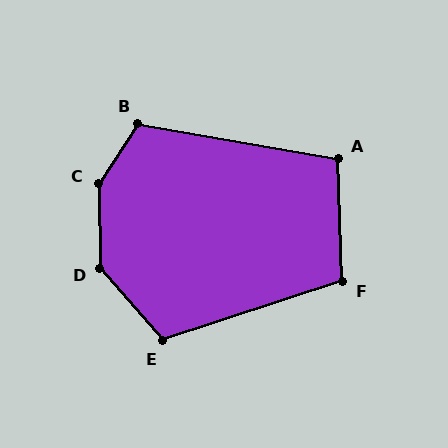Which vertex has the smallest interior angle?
A, at approximately 102 degrees.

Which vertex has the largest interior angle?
C, at approximately 146 degrees.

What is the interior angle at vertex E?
Approximately 113 degrees (obtuse).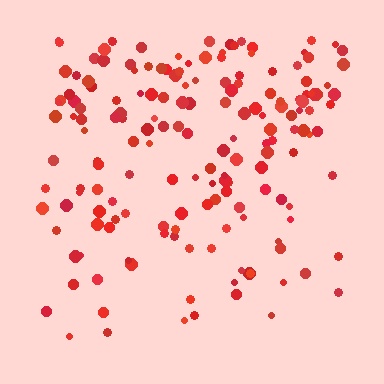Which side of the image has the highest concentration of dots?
The top.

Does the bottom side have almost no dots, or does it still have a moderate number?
Still a moderate number, just noticeably fewer than the top.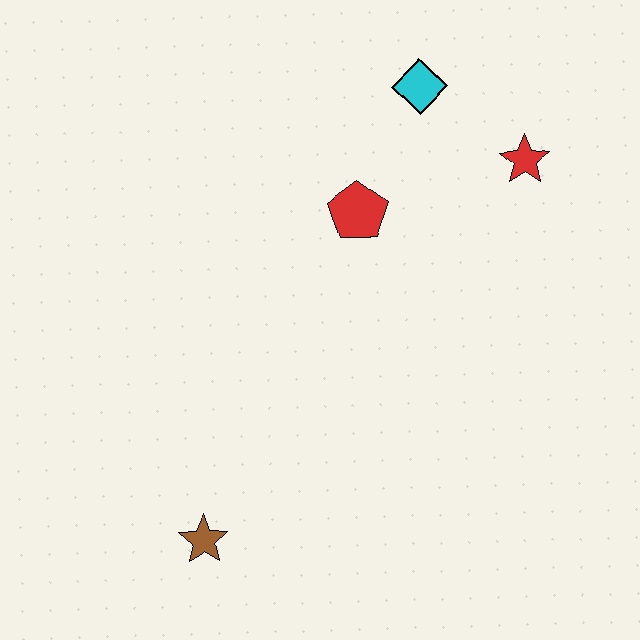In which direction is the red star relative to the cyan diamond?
The red star is to the right of the cyan diamond.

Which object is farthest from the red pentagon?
The brown star is farthest from the red pentagon.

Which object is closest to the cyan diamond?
The red star is closest to the cyan diamond.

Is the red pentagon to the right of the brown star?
Yes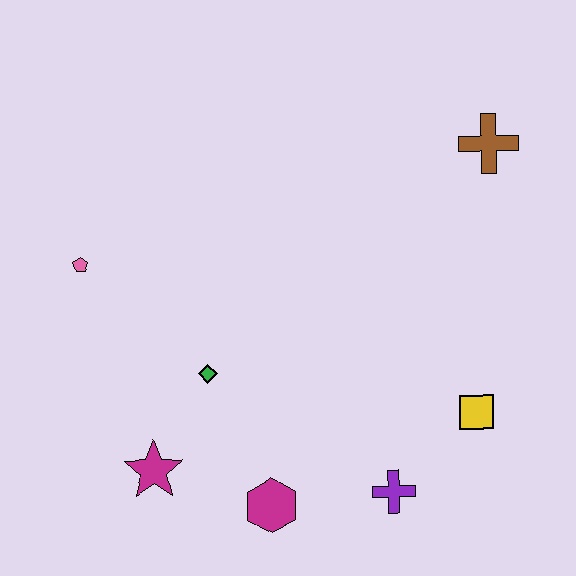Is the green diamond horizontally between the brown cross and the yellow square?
No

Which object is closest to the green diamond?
The magenta star is closest to the green diamond.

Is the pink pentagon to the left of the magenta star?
Yes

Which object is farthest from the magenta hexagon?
The brown cross is farthest from the magenta hexagon.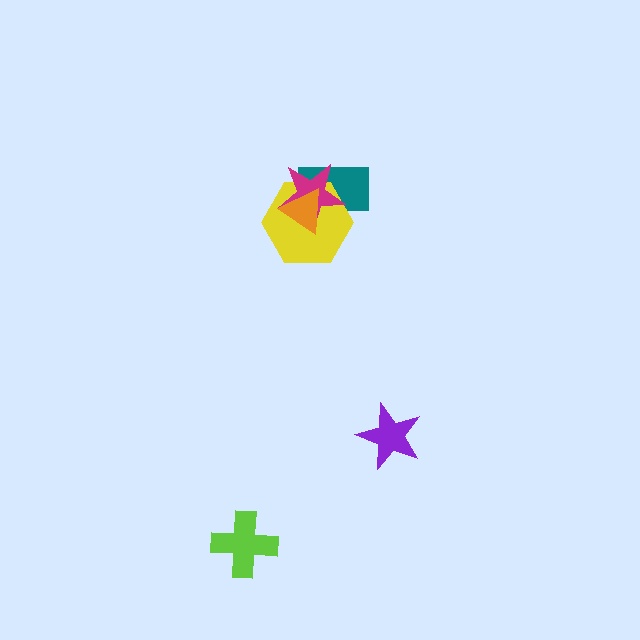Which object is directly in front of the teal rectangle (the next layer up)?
The yellow hexagon is directly in front of the teal rectangle.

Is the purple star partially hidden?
No, no other shape covers it.